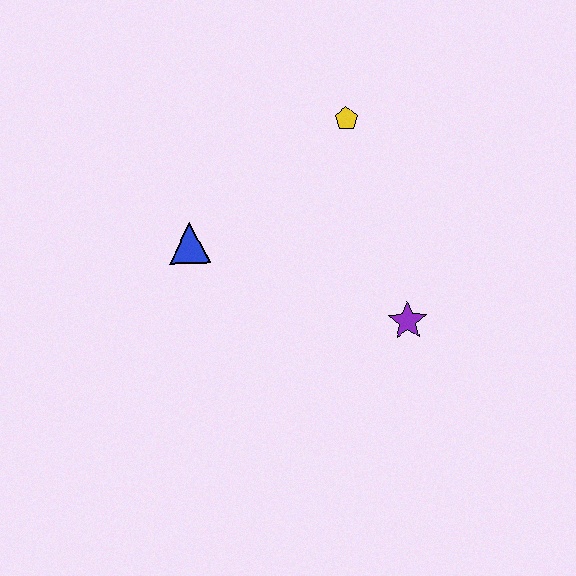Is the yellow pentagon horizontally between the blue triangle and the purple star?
Yes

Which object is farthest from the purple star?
The blue triangle is farthest from the purple star.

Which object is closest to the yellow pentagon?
The blue triangle is closest to the yellow pentagon.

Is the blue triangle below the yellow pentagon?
Yes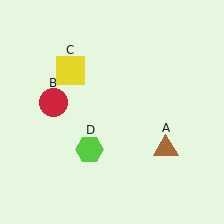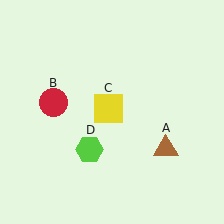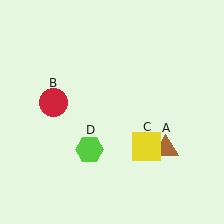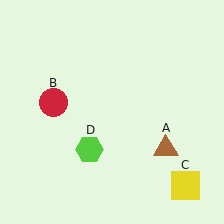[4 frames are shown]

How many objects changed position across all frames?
1 object changed position: yellow square (object C).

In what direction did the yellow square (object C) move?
The yellow square (object C) moved down and to the right.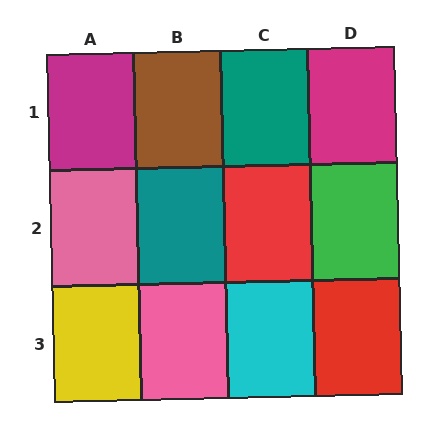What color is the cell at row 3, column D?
Red.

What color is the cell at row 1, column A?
Magenta.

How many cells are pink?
2 cells are pink.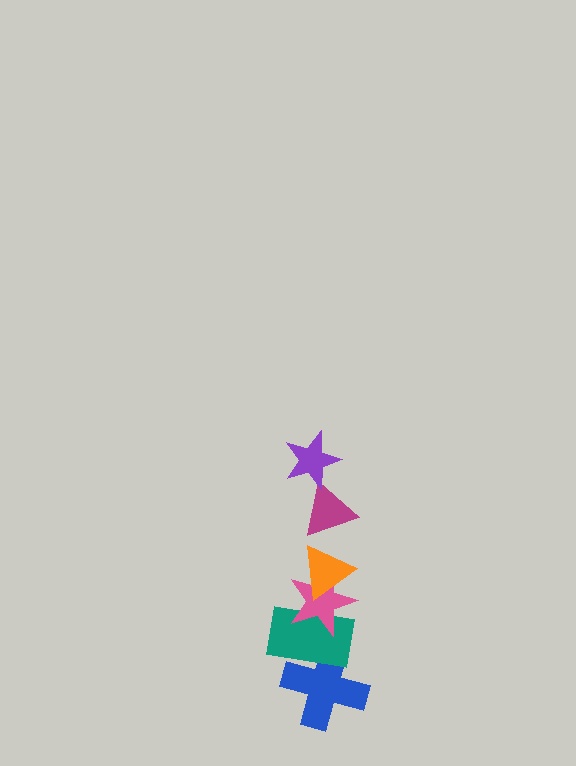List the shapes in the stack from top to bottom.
From top to bottom: the purple star, the magenta triangle, the orange triangle, the pink star, the teal rectangle, the blue cross.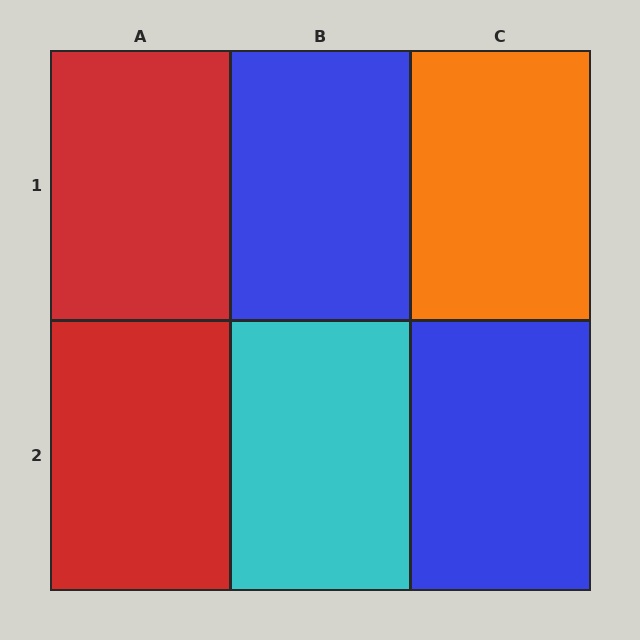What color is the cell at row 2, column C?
Blue.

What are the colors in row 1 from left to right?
Red, blue, orange.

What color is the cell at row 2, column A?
Red.